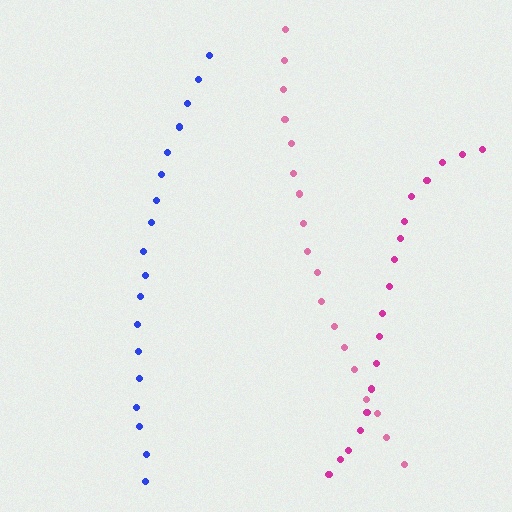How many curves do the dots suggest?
There are 3 distinct paths.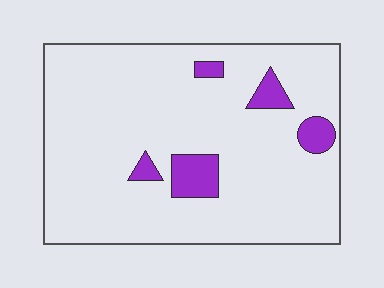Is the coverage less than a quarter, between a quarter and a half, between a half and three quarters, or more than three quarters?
Less than a quarter.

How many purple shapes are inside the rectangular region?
5.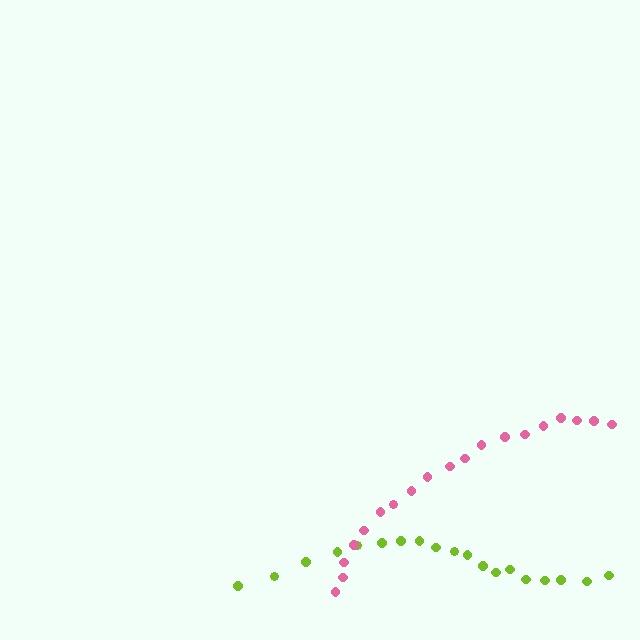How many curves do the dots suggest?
There are 2 distinct paths.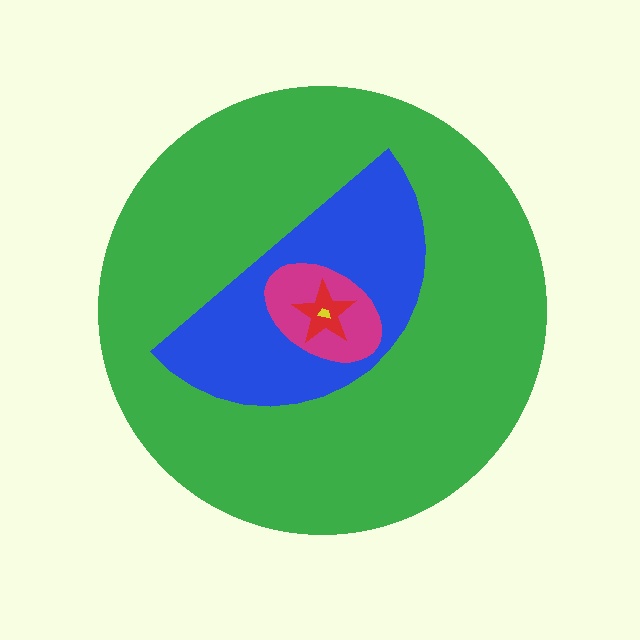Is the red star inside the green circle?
Yes.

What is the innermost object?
The yellow trapezoid.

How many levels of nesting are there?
5.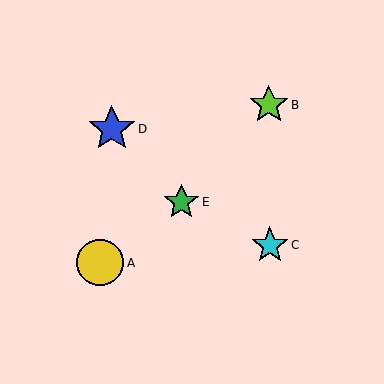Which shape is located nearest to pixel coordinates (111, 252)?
The yellow circle (labeled A) at (100, 263) is nearest to that location.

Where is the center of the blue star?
The center of the blue star is at (112, 129).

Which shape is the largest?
The yellow circle (labeled A) is the largest.